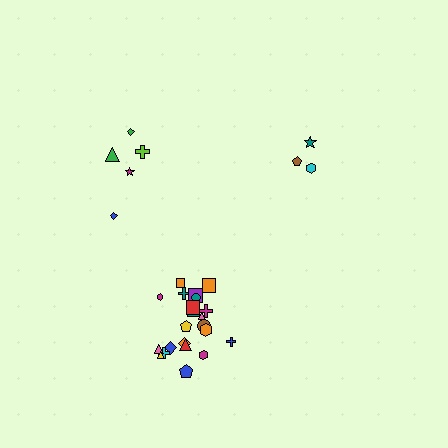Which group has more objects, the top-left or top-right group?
The top-left group.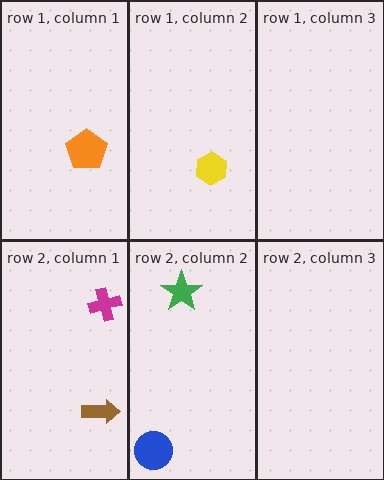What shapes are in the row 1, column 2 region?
The yellow hexagon.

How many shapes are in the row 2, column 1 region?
2.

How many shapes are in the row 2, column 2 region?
2.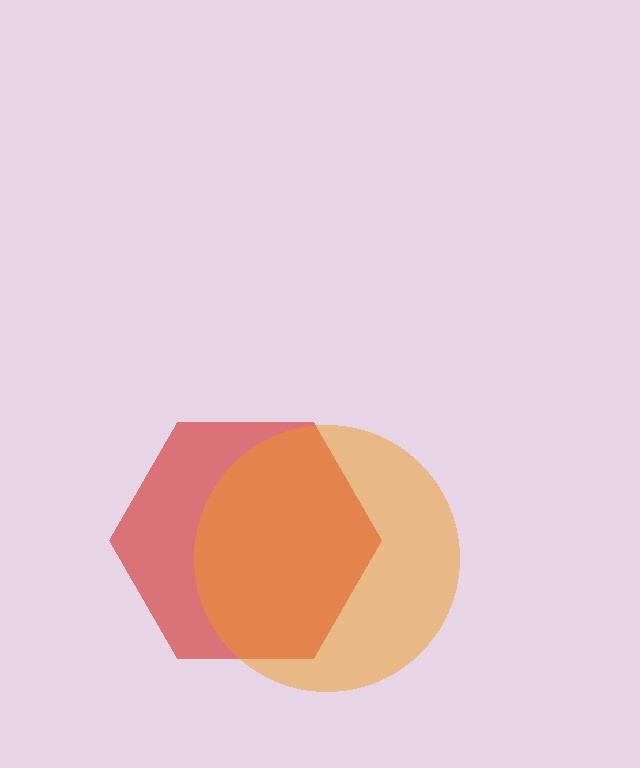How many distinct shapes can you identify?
There are 2 distinct shapes: a red hexagon, an orange circle.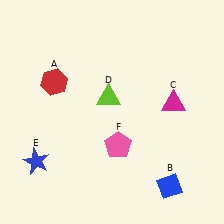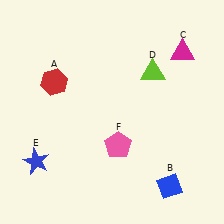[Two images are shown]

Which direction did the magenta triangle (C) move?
The magenta triangle (C) moved up.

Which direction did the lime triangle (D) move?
The lime triangle (D) moved right.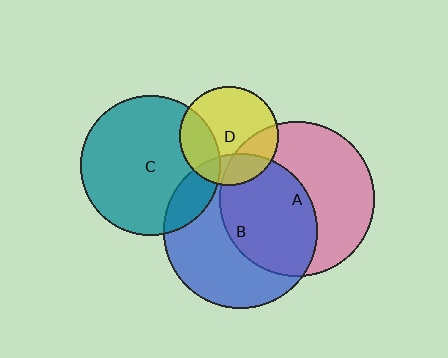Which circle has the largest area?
Circle A (pink).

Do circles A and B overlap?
Yes.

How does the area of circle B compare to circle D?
Approximately 2.4 times.